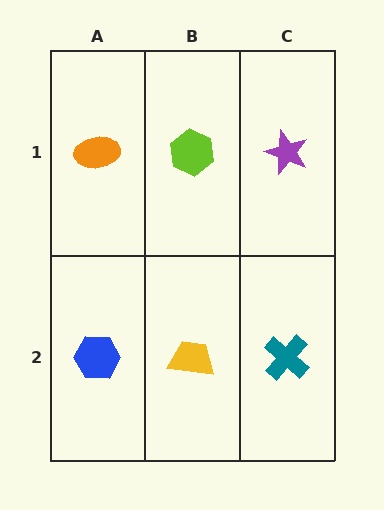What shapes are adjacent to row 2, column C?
A purple star (row 1, column C), a yellow trapezoid (row 2, column B).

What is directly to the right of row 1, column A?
A lime hexagon.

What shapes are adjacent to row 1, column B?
A yellow trapezoid (row 2, column B), an orange ellipse (row 1, column A), a purple star (row 1, column C).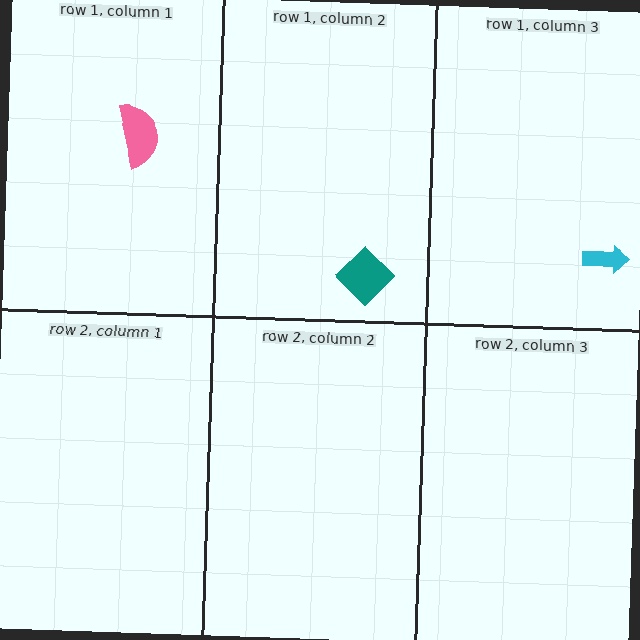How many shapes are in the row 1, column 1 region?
1.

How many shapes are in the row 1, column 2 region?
1.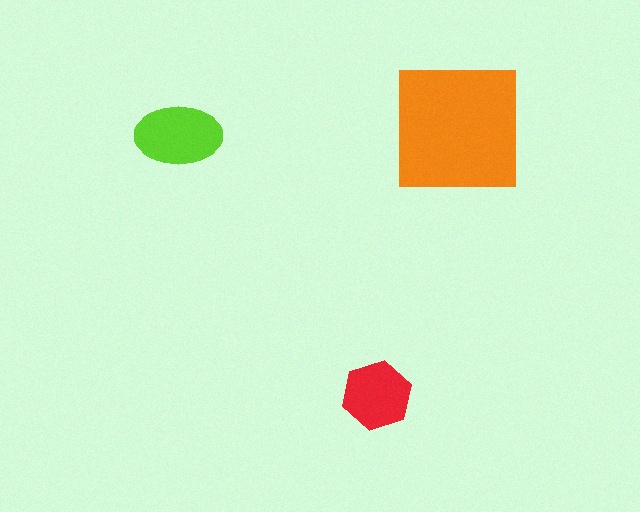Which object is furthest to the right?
The orange square is rightmost.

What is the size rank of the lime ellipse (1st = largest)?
2nd.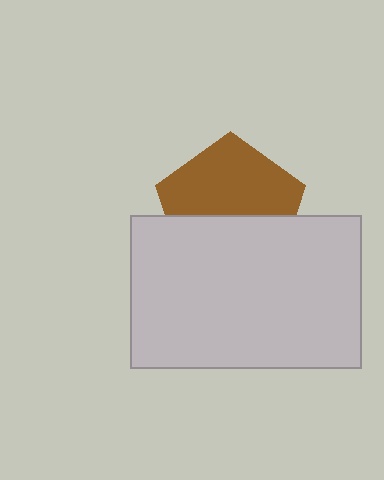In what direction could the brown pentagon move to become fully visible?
The brown pentagon could move up. That would shift it out from behind the light gray rectangle entirely.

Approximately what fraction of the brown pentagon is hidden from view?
Roughly 44% of the brown pentagon is hidden behind the light gray rectangle.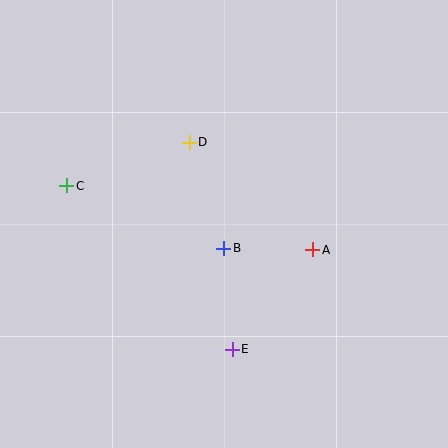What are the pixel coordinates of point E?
Point E is at (232, 349).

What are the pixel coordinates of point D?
Point D is at (189, 142).